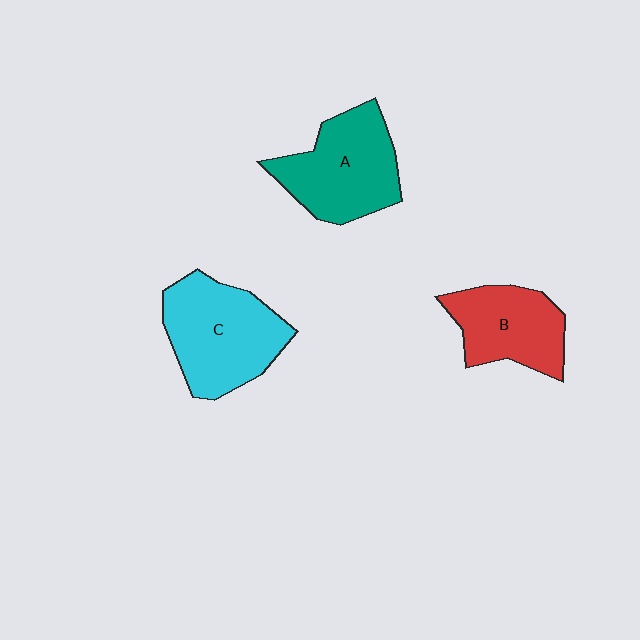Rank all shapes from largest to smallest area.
From largest to smallest: C (cyan), A (teal), B (red).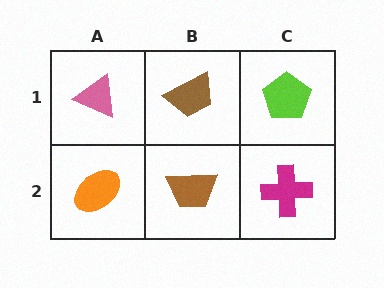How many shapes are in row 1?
3 shapes.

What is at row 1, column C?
A lime pentagon.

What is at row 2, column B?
A brown trapezoid.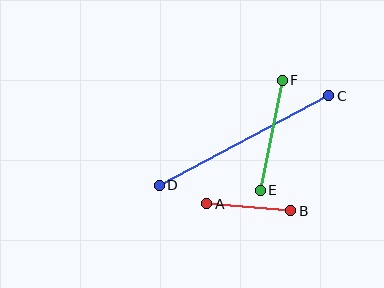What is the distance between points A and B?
The distance is approximately 84 pixels.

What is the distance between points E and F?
The distance is approximately 112 pixels.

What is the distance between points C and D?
The distance is approximately 192 pixels.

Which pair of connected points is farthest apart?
Points C and D are farthest apart.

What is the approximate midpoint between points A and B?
The midpoint is at approximately (249, 207) pixels.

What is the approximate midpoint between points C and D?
The midpoint is at approximately (244, 140) pixels.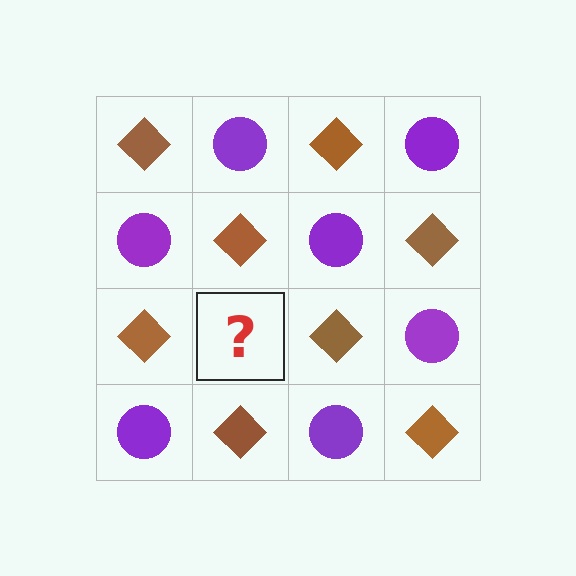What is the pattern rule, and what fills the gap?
The rule is that it alternates brown diamond and purple circle in a checkerboard pattern. The gap should be filled with a purple circle.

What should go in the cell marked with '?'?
The missing cell should contain a purple circle.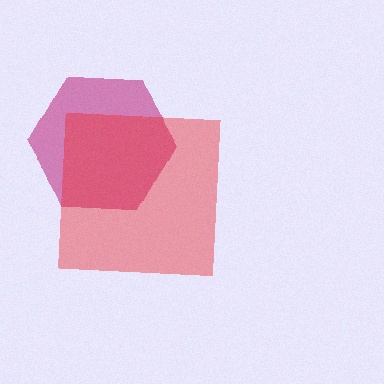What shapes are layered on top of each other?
The layered shapes are: a magenta hexagon, a red square.